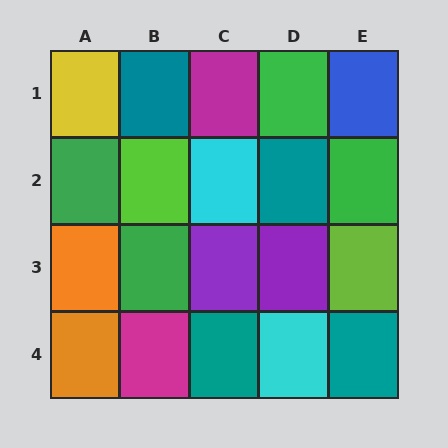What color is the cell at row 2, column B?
Lime.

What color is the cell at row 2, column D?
Teal.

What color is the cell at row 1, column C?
Magenta.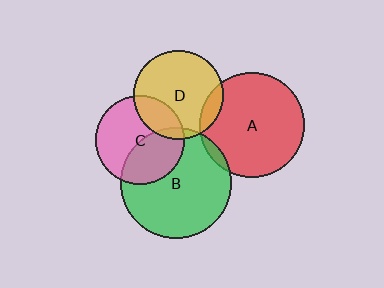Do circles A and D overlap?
Yes.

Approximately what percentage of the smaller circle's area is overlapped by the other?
Approximately 10%.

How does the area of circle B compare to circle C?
Approximately 1.6 times.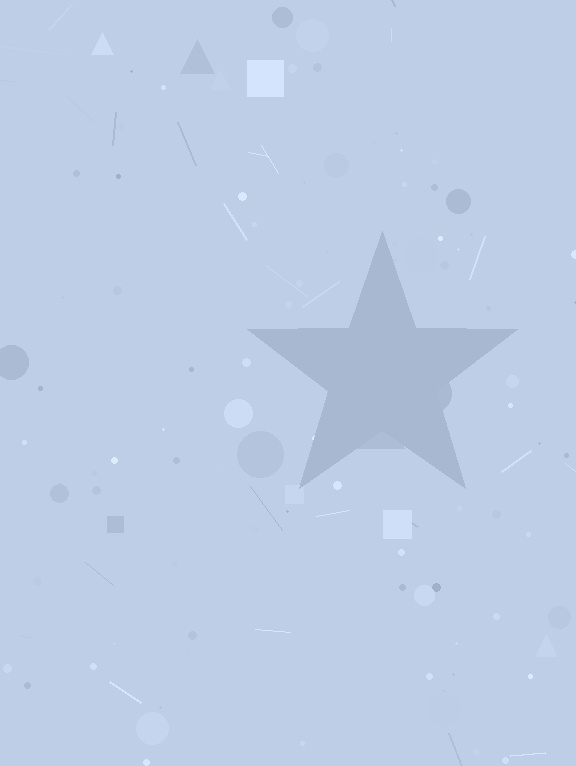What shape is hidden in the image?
A star is hidden in the image.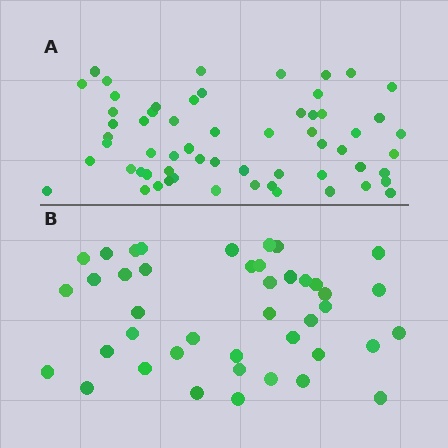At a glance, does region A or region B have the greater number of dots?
Region A (the top region) has more dots.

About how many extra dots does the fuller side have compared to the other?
Region A has approximately 20 more dots than region B.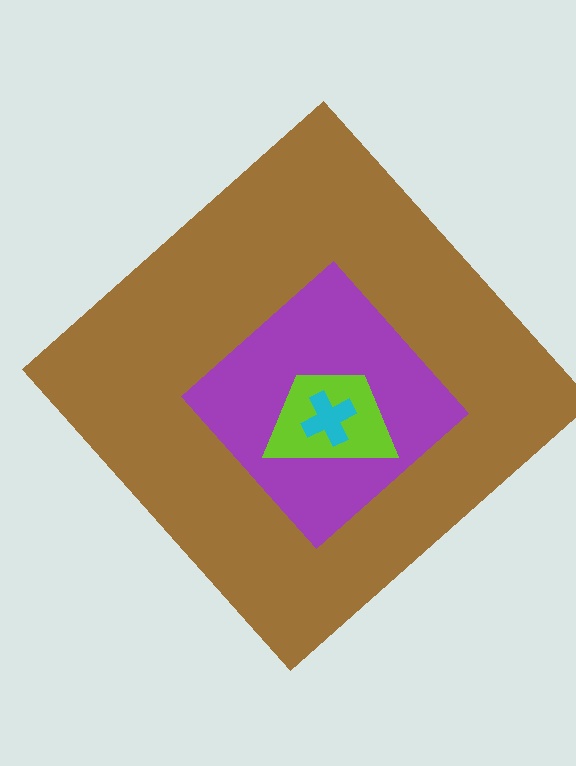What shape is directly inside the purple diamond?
The lime trapezoid.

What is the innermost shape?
The cyan cross.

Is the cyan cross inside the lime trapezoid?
Yes.